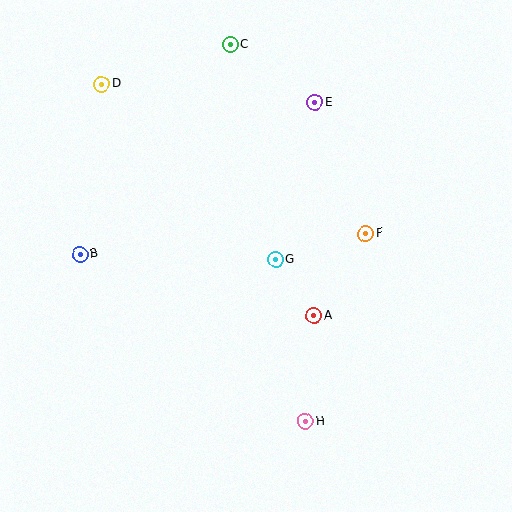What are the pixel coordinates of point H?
Point H is at (305, 421).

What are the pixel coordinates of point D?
Point D is at (101, 84).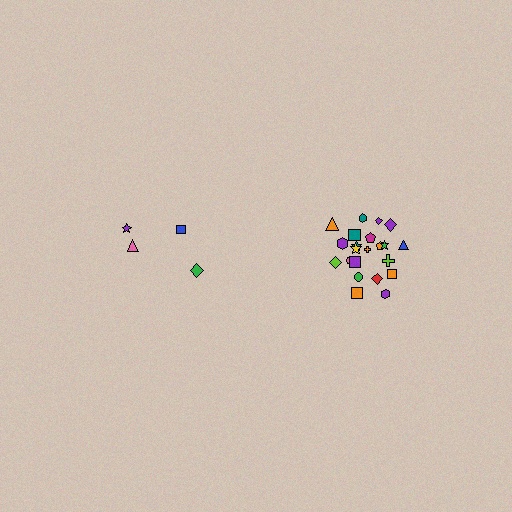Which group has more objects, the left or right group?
The right group.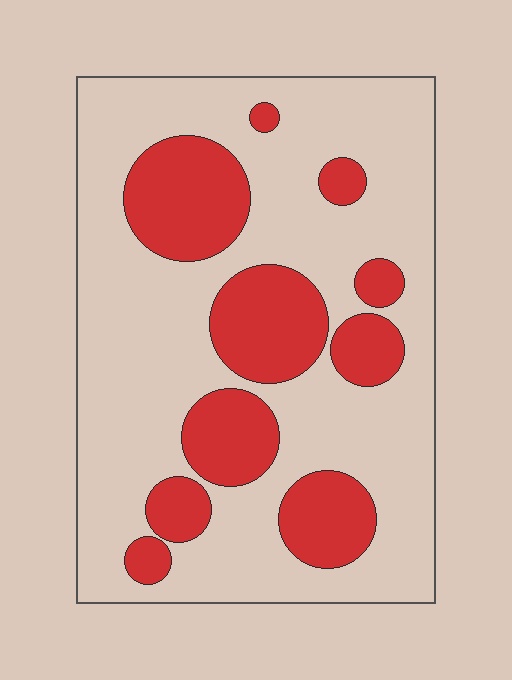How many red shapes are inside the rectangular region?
10.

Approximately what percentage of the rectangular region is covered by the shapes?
Approximately 30%.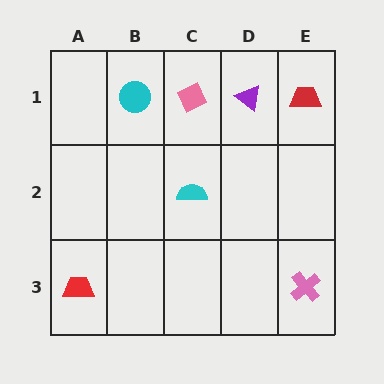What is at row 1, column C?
A pink diamond.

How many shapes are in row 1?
4 shapes.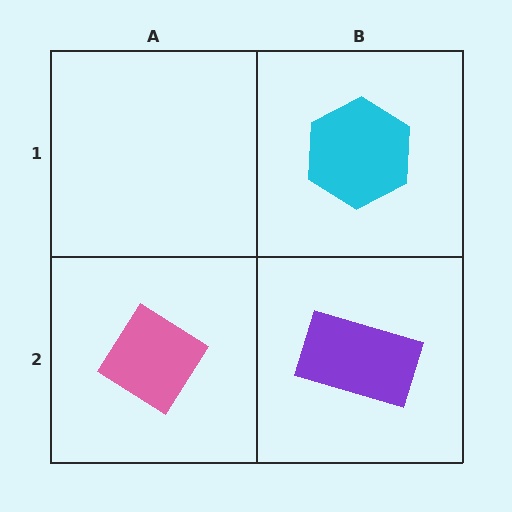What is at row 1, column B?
A cyan hexagon.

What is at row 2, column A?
A pink diamond.